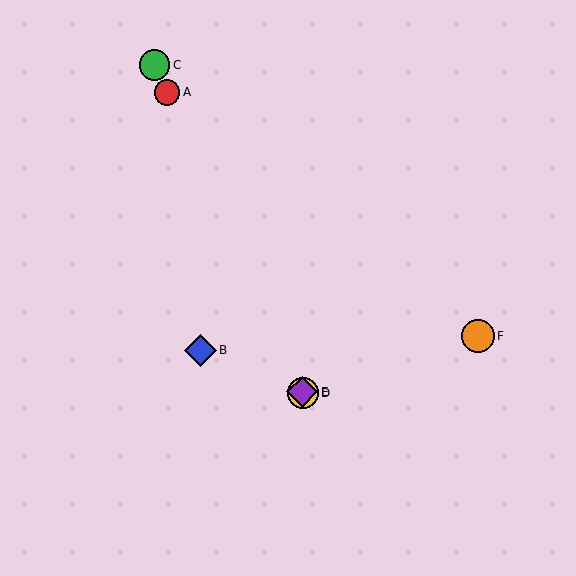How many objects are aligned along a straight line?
4 objects (A, C, D, E) are aligned along a straight line.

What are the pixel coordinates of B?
Object B is at (201, 350).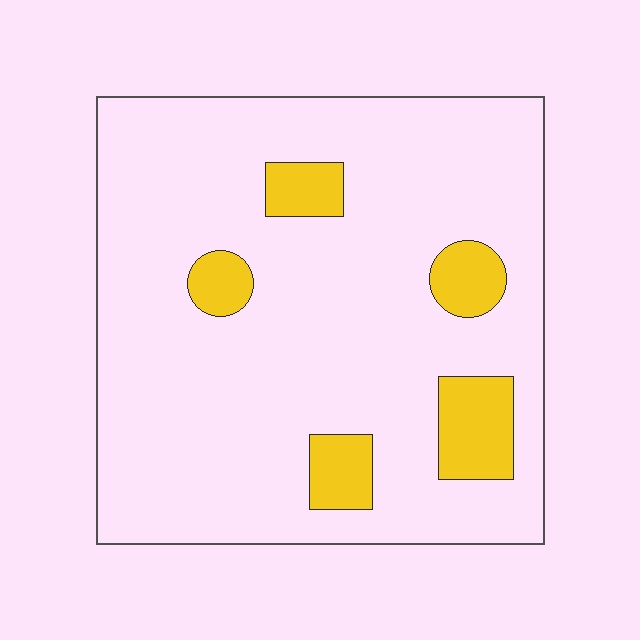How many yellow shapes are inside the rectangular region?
5.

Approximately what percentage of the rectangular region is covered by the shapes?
Approximately 15%.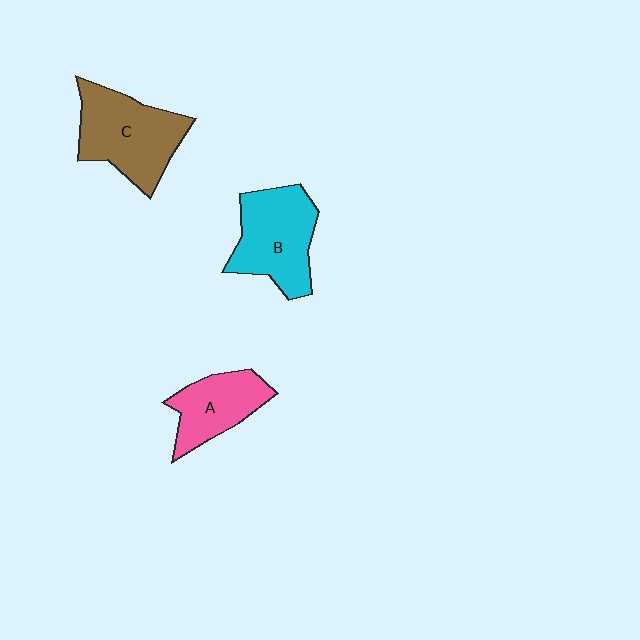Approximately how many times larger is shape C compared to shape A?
Approximately 1.4 times.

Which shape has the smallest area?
Shape A (pink).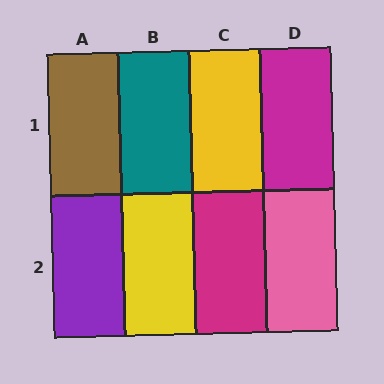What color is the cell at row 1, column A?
Brown.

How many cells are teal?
1 cell is teal.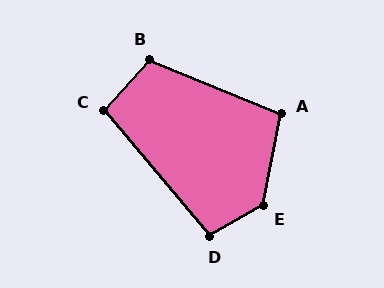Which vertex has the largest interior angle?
E, at approximately 131 degrees.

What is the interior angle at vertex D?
Approximately 100 degrees (obtuse).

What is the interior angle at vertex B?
Approximately 110 degrees (obtuse).